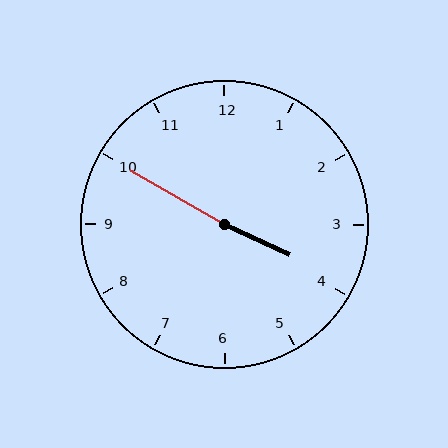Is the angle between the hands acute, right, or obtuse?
It is obtuse.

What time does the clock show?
3:50.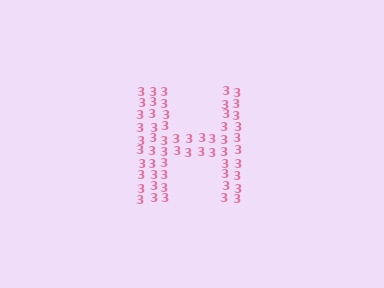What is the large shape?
The large shape is the letter H.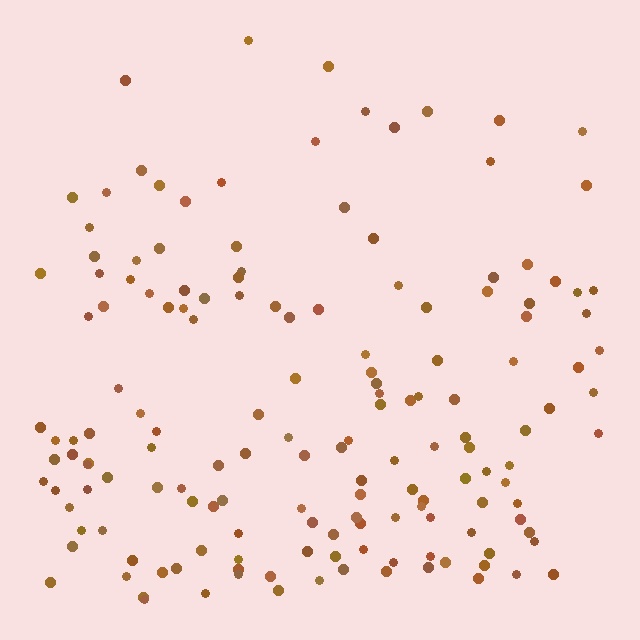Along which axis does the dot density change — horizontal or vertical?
Vertical.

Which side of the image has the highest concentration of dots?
The bottom.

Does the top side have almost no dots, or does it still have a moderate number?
Still a moderate number, just noticeably fewer than the bottom.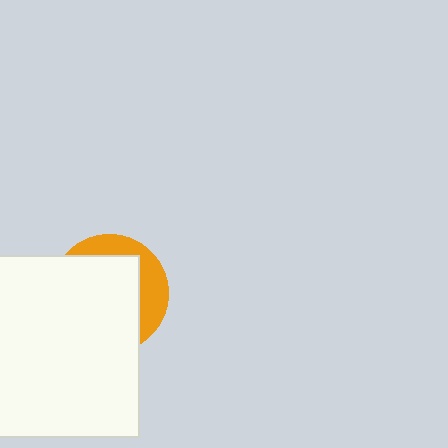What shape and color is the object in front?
The object in front is a white square.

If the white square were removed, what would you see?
You would see the complete orange circle.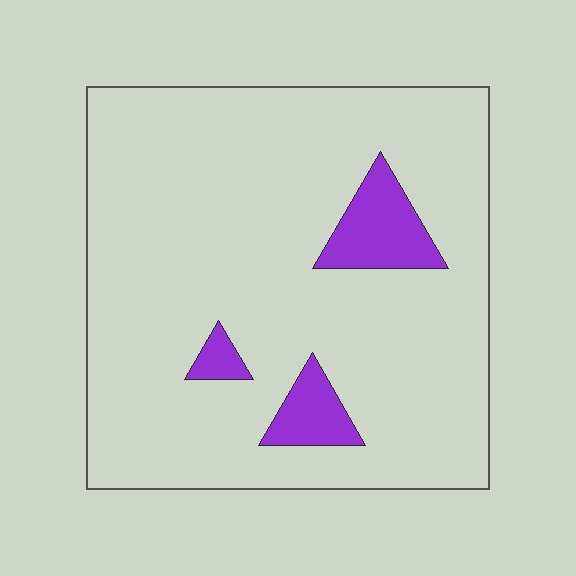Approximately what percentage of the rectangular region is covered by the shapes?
Approximately 10%.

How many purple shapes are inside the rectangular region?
3.